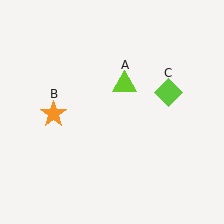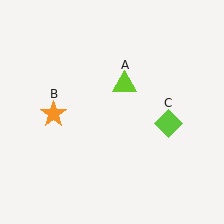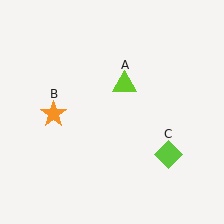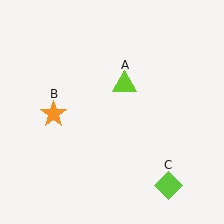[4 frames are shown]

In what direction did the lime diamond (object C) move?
The lime diamond (object C) moved down.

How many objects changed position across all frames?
1 object changed position: lime diamond (object C).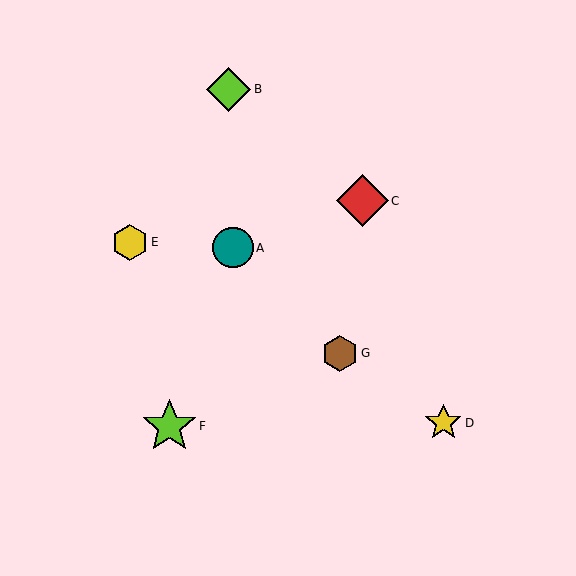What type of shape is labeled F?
Shape F is a lime star.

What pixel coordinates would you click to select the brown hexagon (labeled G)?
Click at (340, 353) to select the brown hexagon G.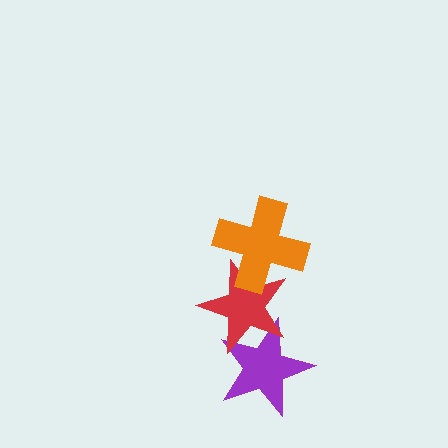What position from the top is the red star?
The red star is 2nd from the top.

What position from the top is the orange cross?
The orange cross is 1st from the top.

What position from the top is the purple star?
The purple star is 3rd from the top.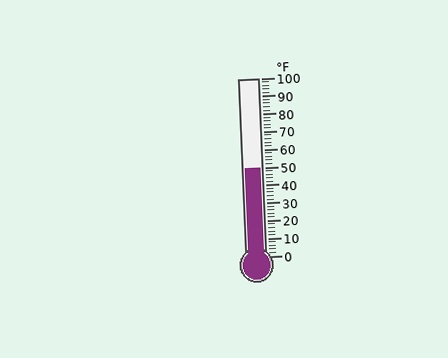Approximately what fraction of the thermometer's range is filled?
The thermometer is filled to approximately 50% of its range.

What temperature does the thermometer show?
The thermometer shows approximately 50°F.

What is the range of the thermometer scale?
The thermometer scale ranges from 0°F to 100°F.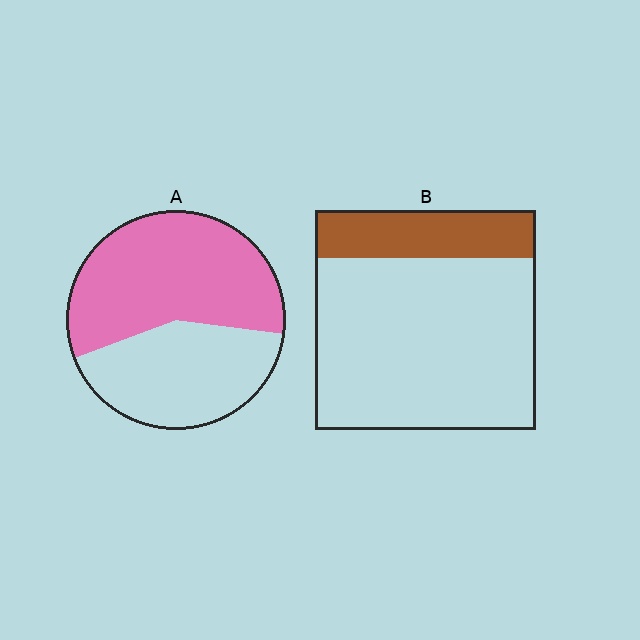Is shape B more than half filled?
No.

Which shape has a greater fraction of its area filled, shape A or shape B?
Shape A.